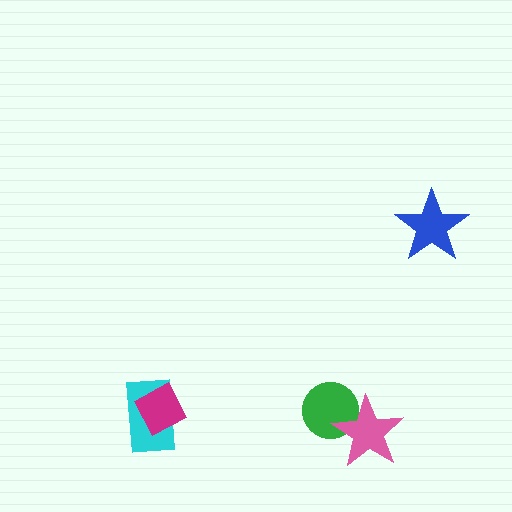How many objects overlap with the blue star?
0 objects overlap with the blue star.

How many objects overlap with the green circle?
1 object overlaps with the green circle.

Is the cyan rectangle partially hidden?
Yes, it is partially covered by another shape.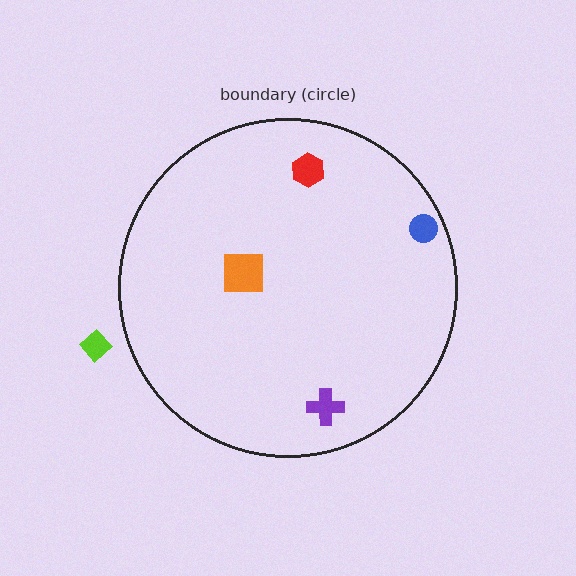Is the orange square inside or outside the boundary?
Inside.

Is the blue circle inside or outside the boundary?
Inside.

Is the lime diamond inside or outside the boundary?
Outside.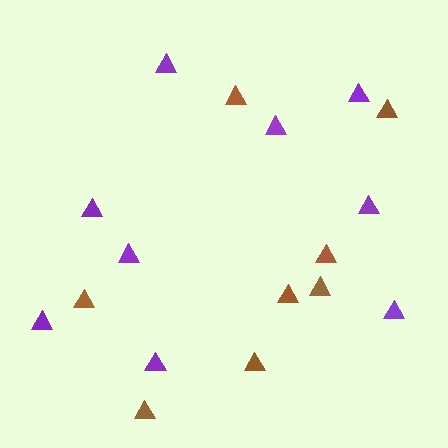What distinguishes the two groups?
There are 2 groups: one group of brown triangles (8) and one group of purple triangles (9).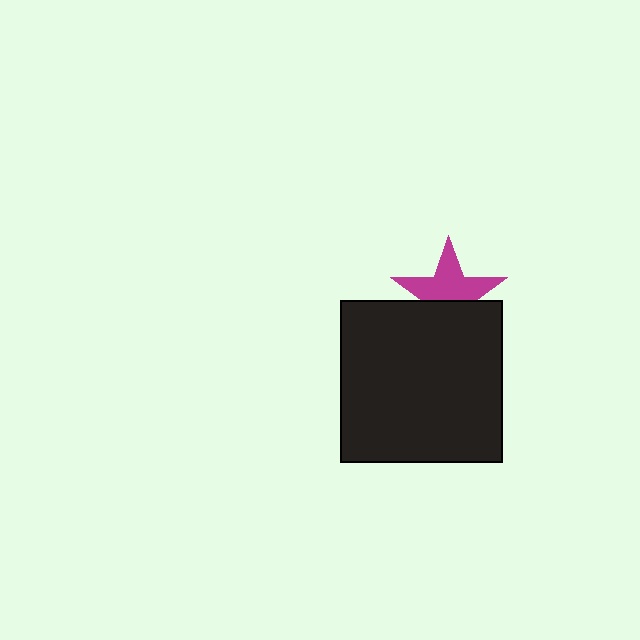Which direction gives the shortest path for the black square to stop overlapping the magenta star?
Moving down gives the shortest separation.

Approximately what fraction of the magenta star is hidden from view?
Roughly 42% of the magenta star is hidden behind the black square.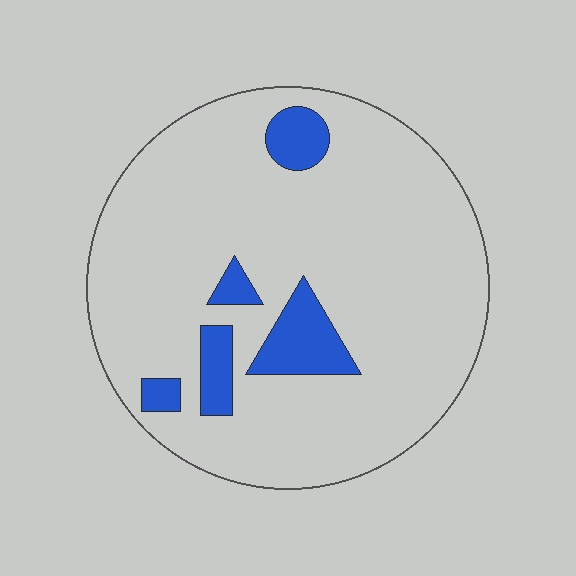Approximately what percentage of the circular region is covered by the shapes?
Approximately 10%.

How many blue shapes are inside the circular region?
5.